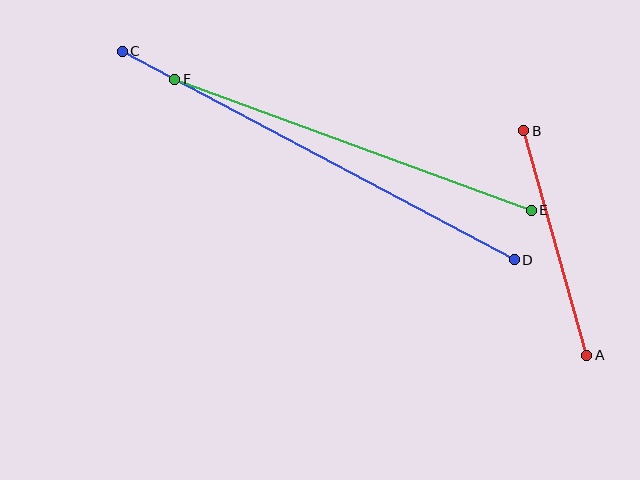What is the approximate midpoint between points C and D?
The midpoint is at approximately (318, 156) pixels.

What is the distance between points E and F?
The distance is approximately 380 pixels.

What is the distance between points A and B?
The distance is approximately 233 pixels.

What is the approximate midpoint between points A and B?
The midpoint is at approximately (555, 243) pixels.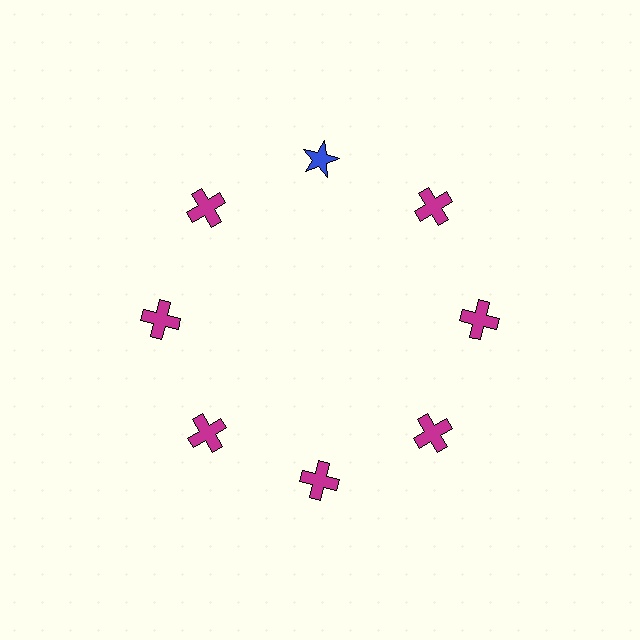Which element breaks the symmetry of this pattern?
The blue star at roughly the 12 o'clock position breaks the symmetry. All other shapes are magenta crosses.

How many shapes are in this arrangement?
There are 8 shapes arranged in a ring pattern.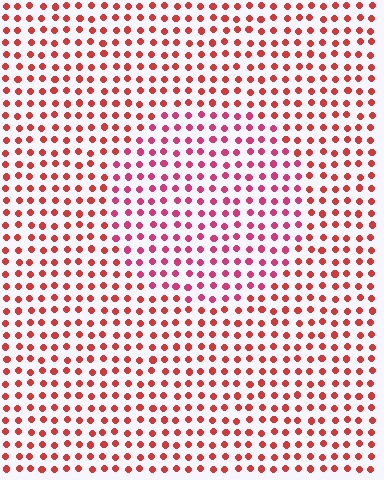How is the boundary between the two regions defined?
The boundary is defined purely by a slight shift in hue (about 26 degrees). Spacing, size, and orientation are identical on both sides.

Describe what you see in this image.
The image is filled with small red elements in a uniform arrangement. A circle-shaped region is visible where the elements are tinted to a slightly different hue, forming a subtle color boundary.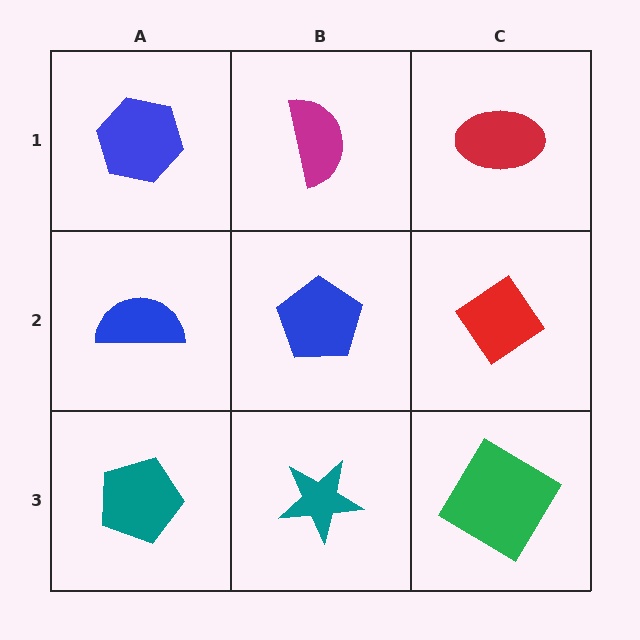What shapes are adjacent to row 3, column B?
A blue pentagon (row 2, column B), a teal pentagon (row 3, column A), a green diamond (row 3, column C).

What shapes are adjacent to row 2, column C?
A red ellipse (row 1, column C), a green diamond (row 3, column C), a blue pentagon (row 2, column B).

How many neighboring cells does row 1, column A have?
2.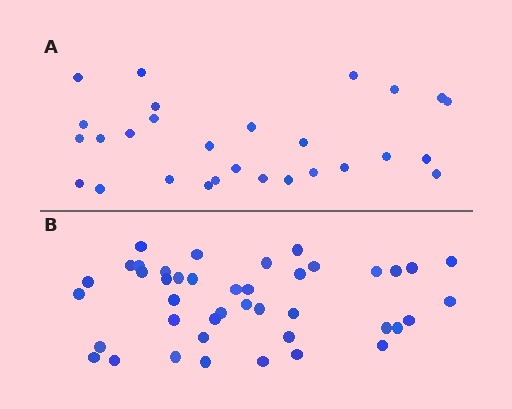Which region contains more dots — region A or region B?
Region B (the bottom region) has more dots.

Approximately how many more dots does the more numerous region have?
Region B has approximately 15 more dots than region A.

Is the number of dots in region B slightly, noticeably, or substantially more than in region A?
Region B has substantially more. The ratio is roughly 1.5 to 1.